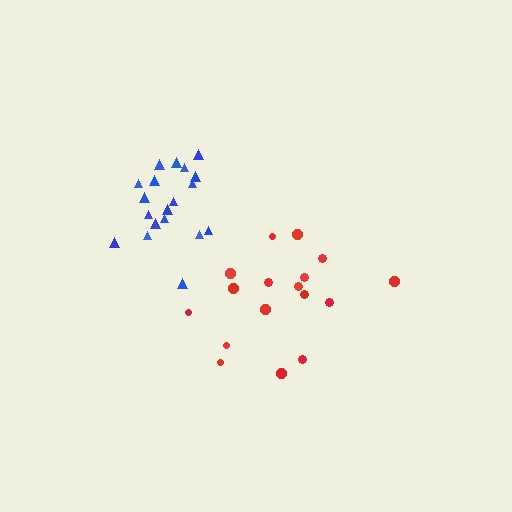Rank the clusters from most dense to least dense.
blue, red.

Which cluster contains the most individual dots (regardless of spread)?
Blue (19).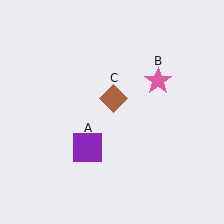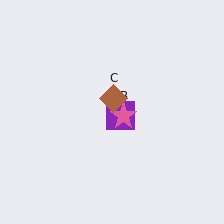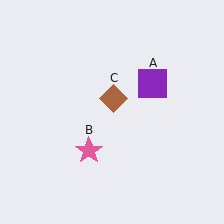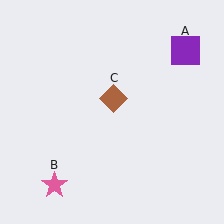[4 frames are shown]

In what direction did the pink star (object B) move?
The pink star (object B) moved down and to the left.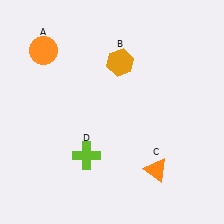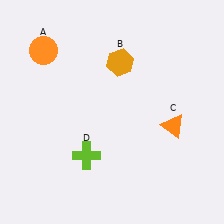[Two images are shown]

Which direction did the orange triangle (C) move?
The orange triangle (C) moved up.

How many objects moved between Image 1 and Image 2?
1 object moved between the two images.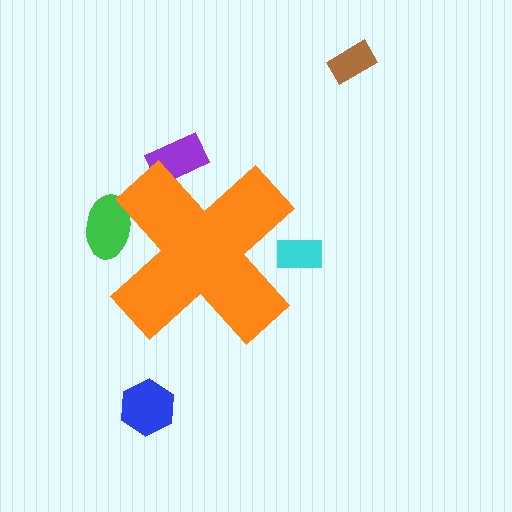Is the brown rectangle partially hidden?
No, the brown rectangle is fully visible.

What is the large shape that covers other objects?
An orange cross.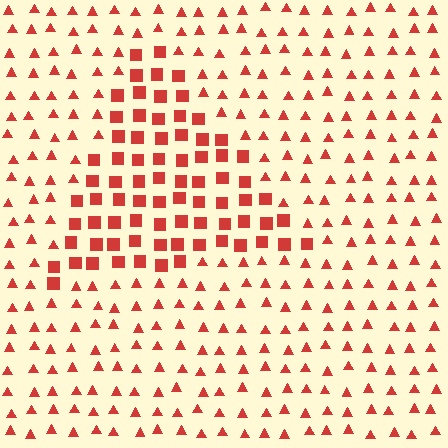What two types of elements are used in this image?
The image uses squares inside the triangle region and triangles outside it.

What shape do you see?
I see a triangle.